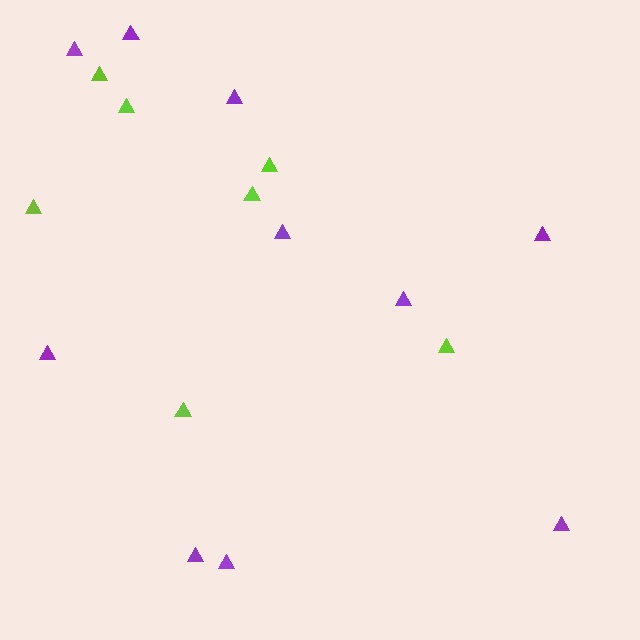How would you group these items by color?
There are 2 groups: one group of purple triangles (10) and one group of lime triangles (7).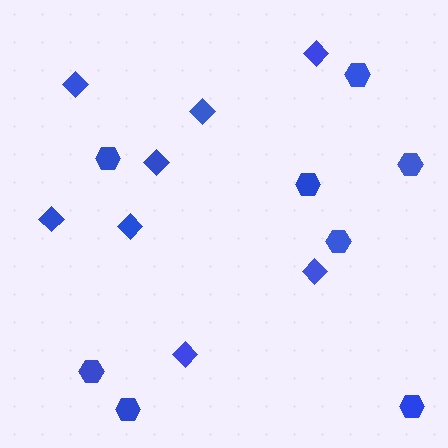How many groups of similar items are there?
There are 2 groups: one group of diamonds (8) and one group of hexagons (8).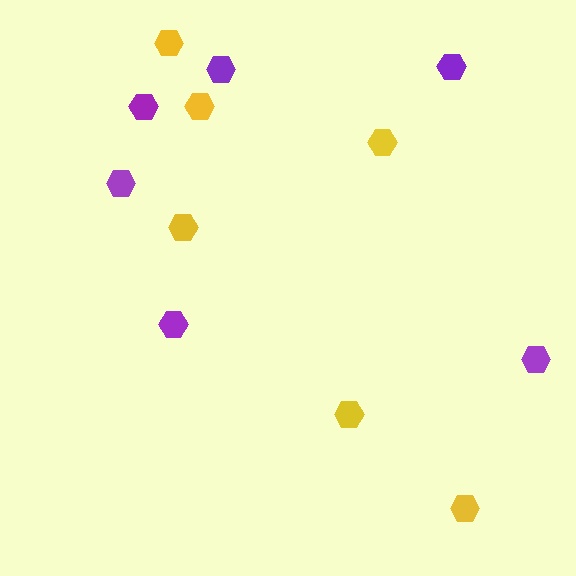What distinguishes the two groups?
There are 2 groups: one group of purple hexagons (6) and one group of yellow hexagons (6).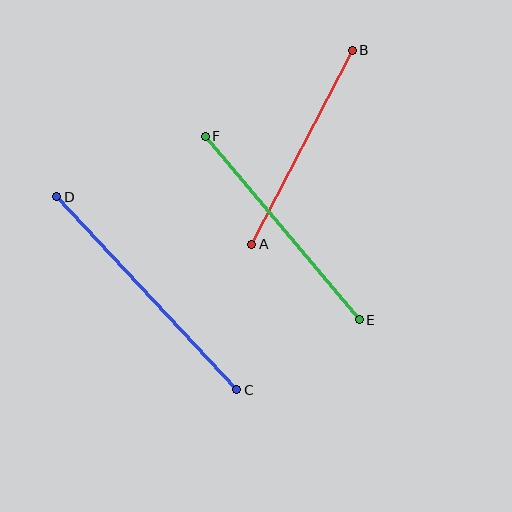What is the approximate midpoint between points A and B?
The midpoint is at approximately (302, 147) pixels.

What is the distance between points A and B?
The distance is approximately 219 pixels.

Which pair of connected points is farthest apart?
Points C and D are farthest apart.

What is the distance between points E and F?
The distance is approximately 240 pixels.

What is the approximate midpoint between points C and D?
The midpoint is at approximately (147, 293) pixels.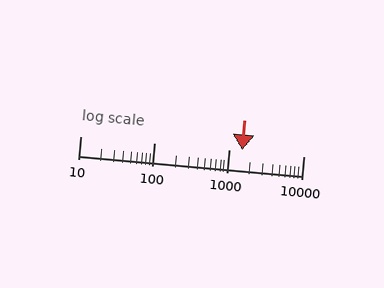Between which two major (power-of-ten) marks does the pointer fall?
The pointer is between 1000 and 10000.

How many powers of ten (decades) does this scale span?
The scale spans 3 decades, from 10 to 10000.